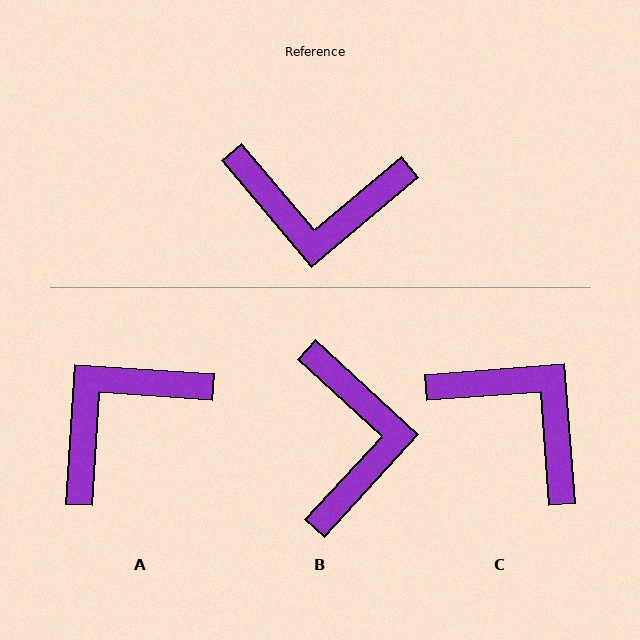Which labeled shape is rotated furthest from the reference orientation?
C, about 144 degrees away.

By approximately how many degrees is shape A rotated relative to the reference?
Approximately 134 degrees clockwise.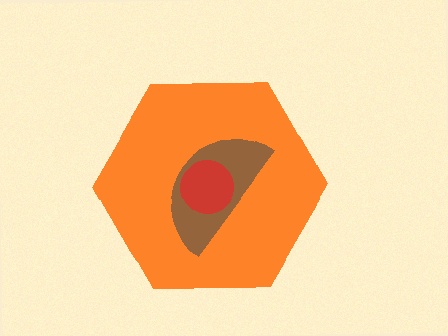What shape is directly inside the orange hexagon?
The brown semicircle.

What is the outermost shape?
The orange hexagon.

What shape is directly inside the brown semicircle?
The red circle.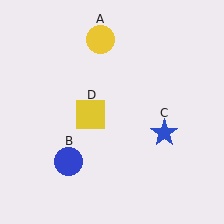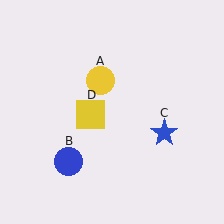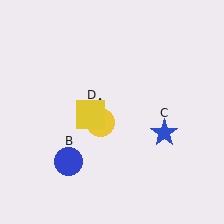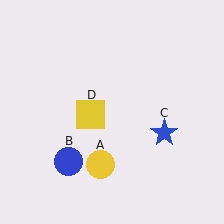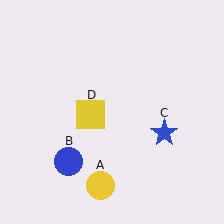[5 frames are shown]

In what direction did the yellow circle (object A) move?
The yellow circle (object A) moved down.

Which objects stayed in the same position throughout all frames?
Blue circle (object B) and blue star (object C) and yellow square (object D) remained stationary.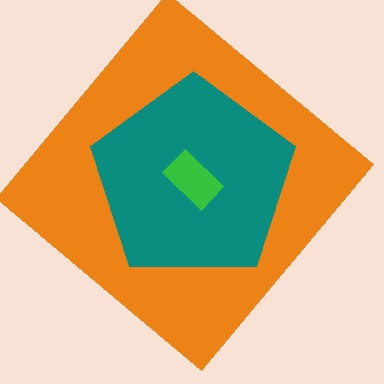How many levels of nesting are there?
3.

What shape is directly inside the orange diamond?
The teal pentagon.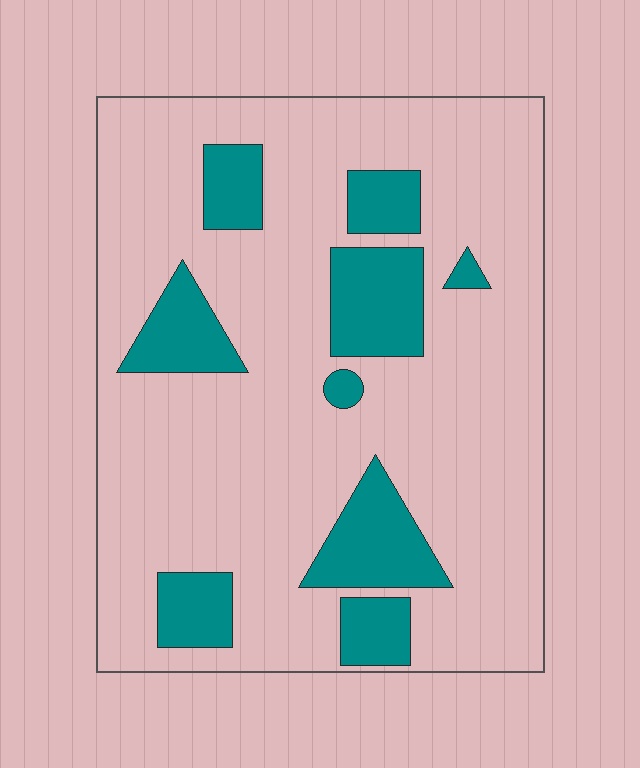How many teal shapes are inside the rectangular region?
9.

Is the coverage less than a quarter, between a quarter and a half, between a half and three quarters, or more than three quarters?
Less than a quarter.